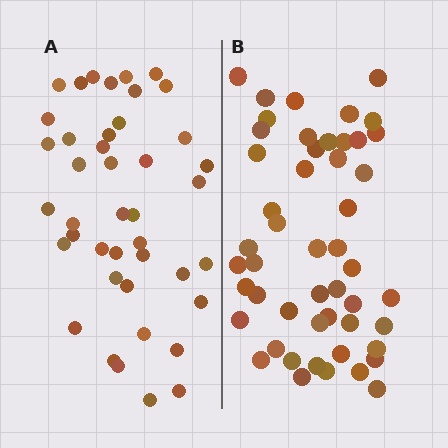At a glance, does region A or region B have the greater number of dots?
Region B (the right region) has more dots.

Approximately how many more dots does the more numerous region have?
Region B has roughly 8 or so more dots than region A.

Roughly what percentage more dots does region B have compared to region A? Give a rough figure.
About 20% more.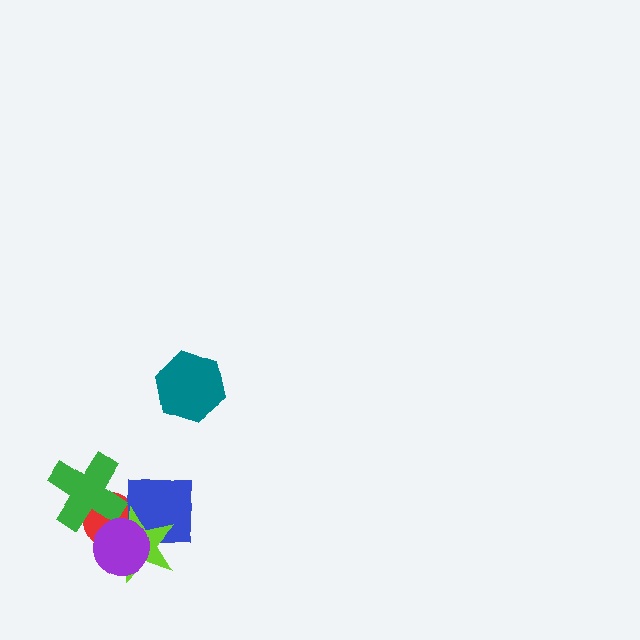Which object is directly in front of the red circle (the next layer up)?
The blue square is directly in front of the red circle.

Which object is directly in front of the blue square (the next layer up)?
The lime star is directly in front of the blue square.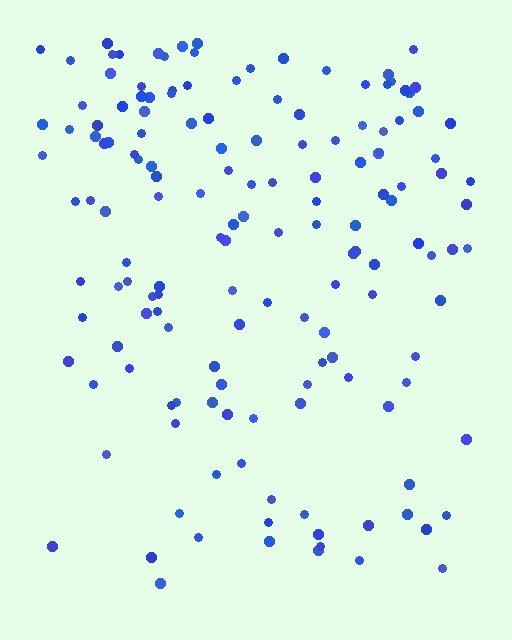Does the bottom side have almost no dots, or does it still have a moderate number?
Still a moderate number, just noticeably fewer than the top.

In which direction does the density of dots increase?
From bottom to top, with the top side densest.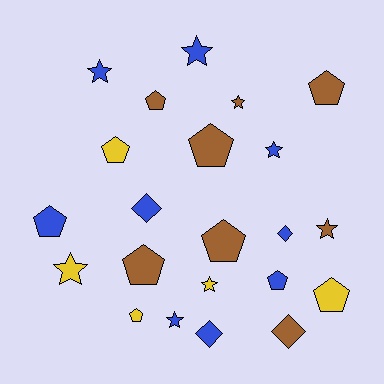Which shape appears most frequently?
Pentagon, with 10 objects.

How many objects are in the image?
There are 22 objects.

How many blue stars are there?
There are 4 blue stars.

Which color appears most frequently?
Blue, with 9 objects.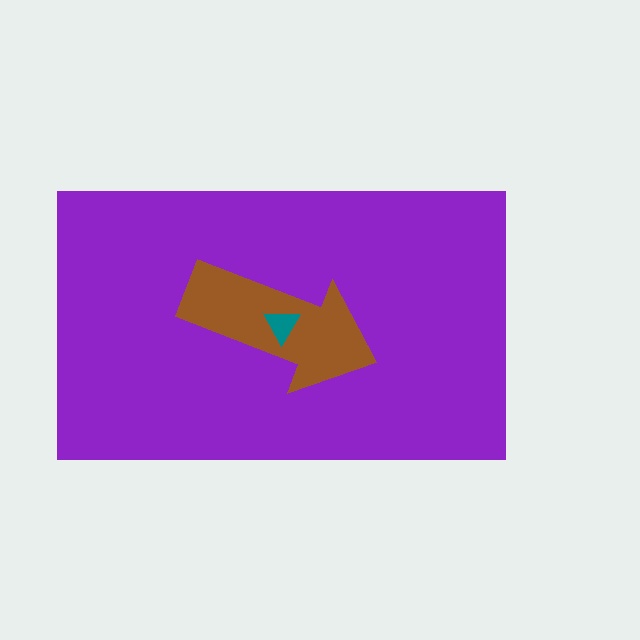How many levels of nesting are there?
3.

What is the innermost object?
The teal triangle.